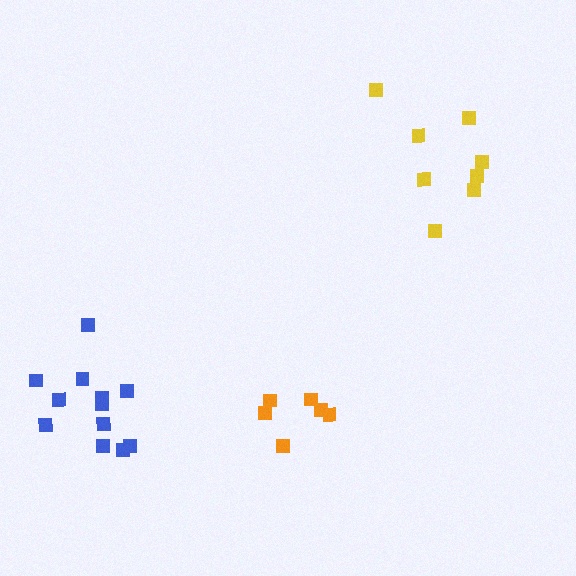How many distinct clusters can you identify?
There are 3 distinct clusters.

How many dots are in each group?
Group 1: 12 dots, Group 2: 6 dots, Group 3: 8 dots (26 total).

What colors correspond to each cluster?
The clusters are colored: blue, orange, yellow.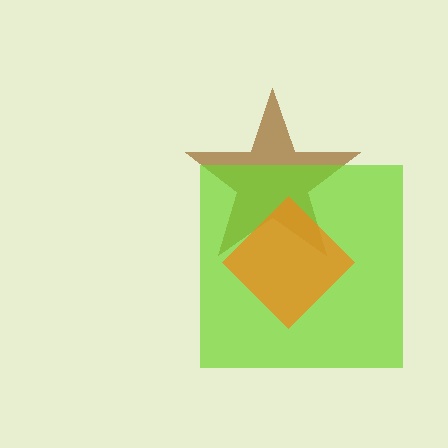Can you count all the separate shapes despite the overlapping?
Yes, there are 3 separate shapes.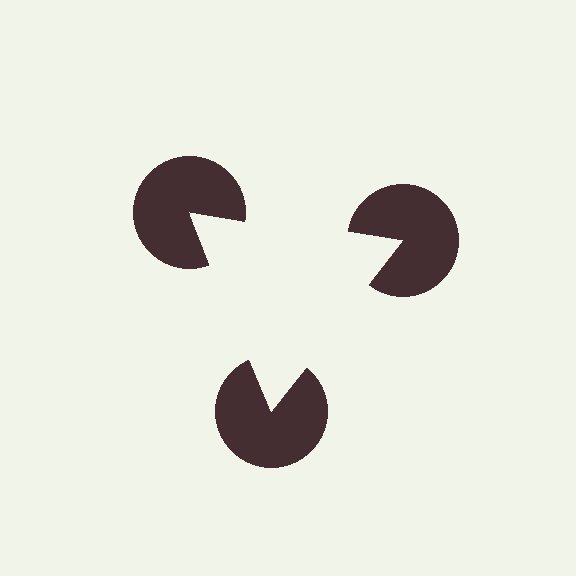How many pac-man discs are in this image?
There are 3 — one at each vertex of the illusory triangle.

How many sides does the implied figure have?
3 sides.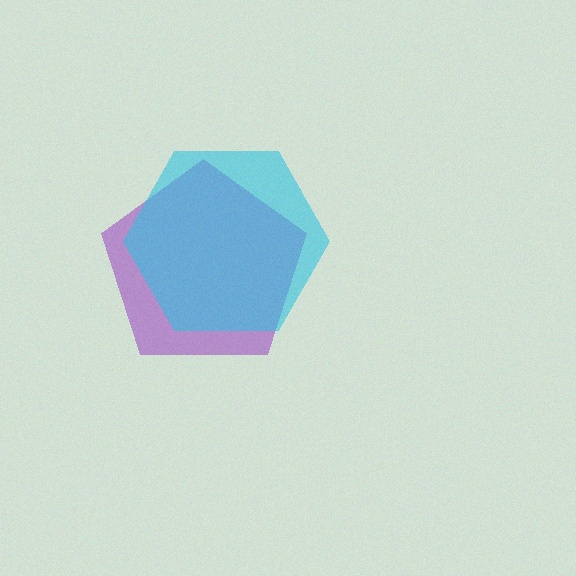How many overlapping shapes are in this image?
There are 2 overlapping shapes in the image.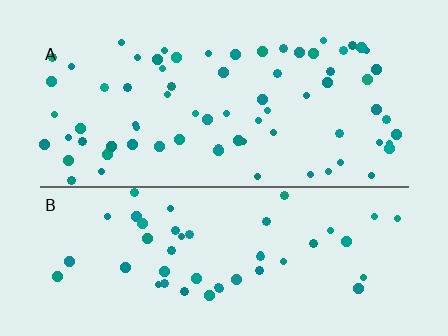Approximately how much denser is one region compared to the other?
Approximately 1.5× — region A over region B.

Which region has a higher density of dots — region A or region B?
A (the top).